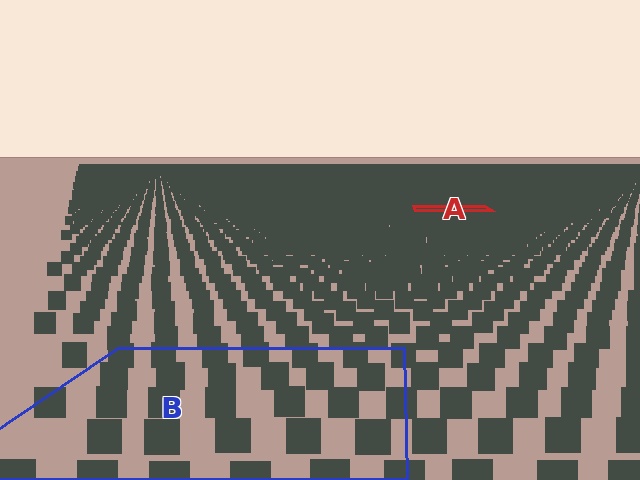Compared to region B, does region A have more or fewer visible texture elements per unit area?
Region A has more texture elements per unit area — they are packed more densely because it is farther away.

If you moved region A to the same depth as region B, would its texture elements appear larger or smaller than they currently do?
They would appear larger. At a closer depth, the same texture elements are projected at a bigger on-screen size.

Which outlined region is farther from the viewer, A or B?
Region A is farther from the viewer — the texture elements inside it appear smaller and more densely packed.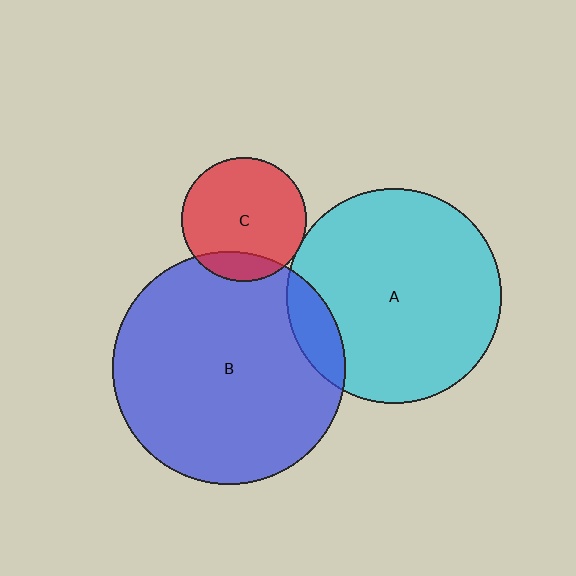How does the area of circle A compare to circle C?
Approximately 3.0 times.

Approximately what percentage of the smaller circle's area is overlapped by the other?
Approximately 15%.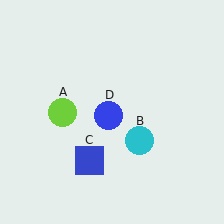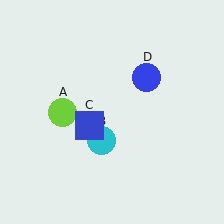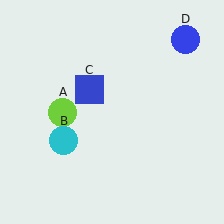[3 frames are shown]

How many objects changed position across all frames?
3 objects changed position: cyan circle (object B), blue square (object C), blue circle (object D).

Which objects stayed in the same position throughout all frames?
Lime circle (object A) remained stationary.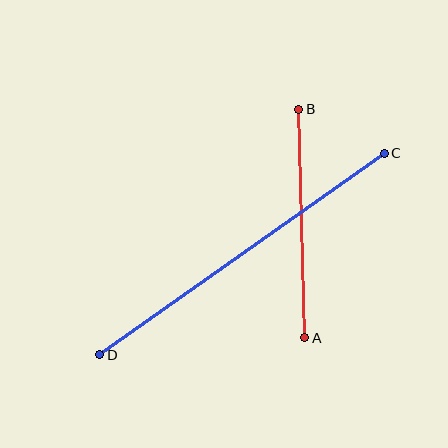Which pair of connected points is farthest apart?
Points C and D are farthest apart.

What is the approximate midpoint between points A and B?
The midpoint is at approximately (302, 224) pixels.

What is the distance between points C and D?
The distance is approximately 349 pixels.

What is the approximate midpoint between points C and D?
The midpoint is at approximately (242, 254) pixels.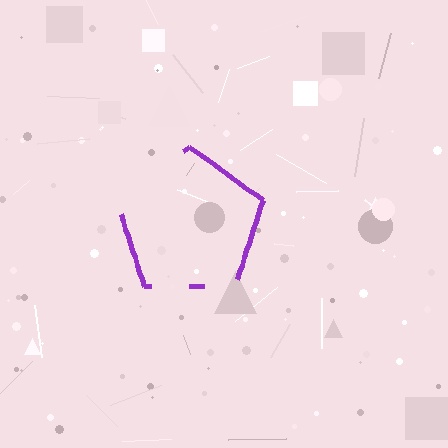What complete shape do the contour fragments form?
The contour fragments form a pentagon.